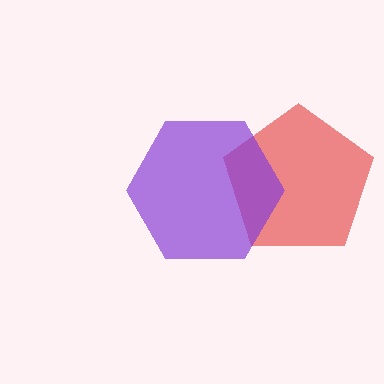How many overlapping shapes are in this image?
There are 2 overlapping shapes in the image.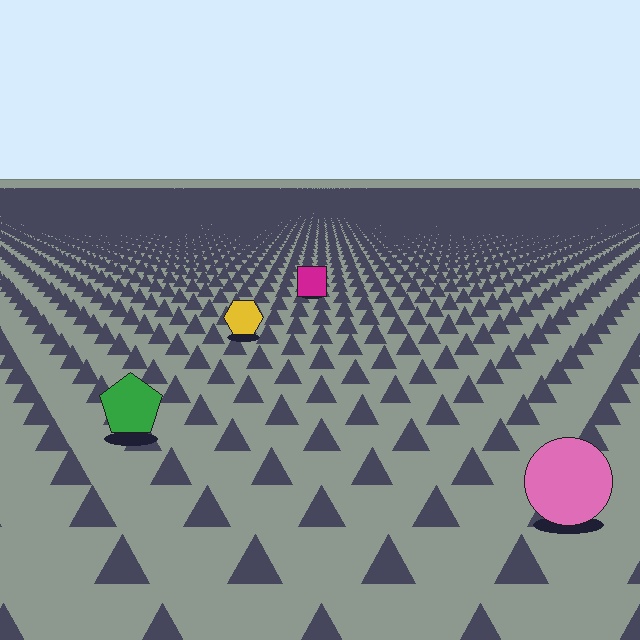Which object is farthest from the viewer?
The magenta square is farthest from the viewer. It appears smaller and the ground texture around it is denser.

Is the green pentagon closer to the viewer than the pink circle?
No. The pink circle is closer — you can tell from the texture gradient: the ground texture is coarser near it.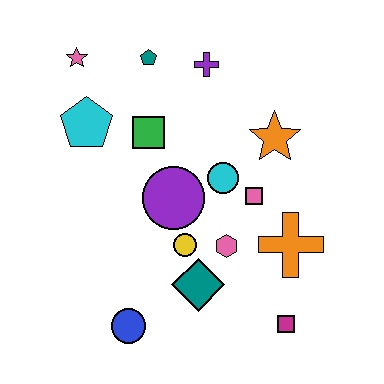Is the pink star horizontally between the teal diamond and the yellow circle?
No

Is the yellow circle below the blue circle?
No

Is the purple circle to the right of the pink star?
Yes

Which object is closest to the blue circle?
The teal diamond is closest to the blue circle.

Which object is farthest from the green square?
The magenta square is farthest from the green square.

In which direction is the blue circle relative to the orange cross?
The blue circle is to the left of the orange cross.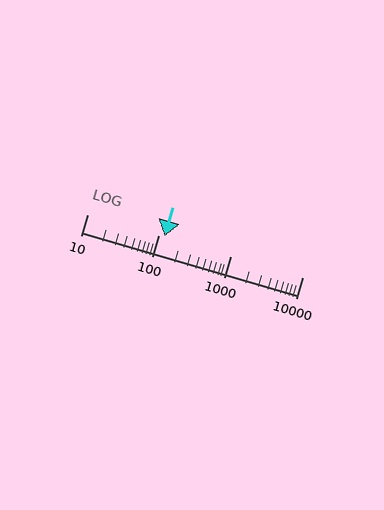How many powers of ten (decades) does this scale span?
The scale spans 3 decades, from 10 to 10000.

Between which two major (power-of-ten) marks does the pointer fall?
The pointer is between 100 and 1000.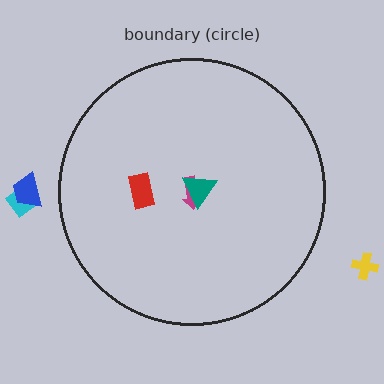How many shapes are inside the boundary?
3 inside, 3 outside.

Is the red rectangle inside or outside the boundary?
Inside.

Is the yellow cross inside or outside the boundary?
Outside.